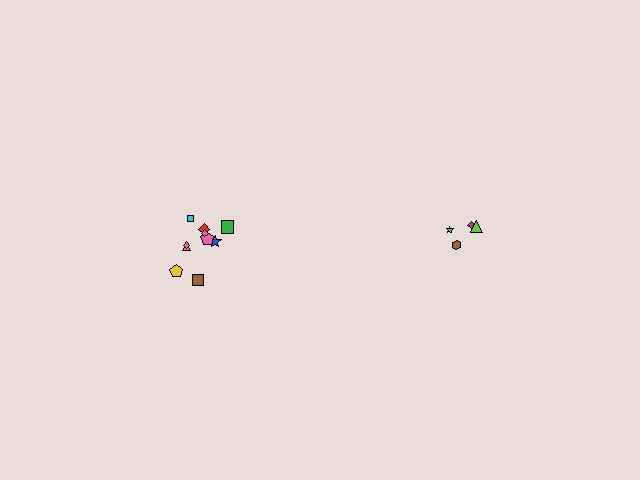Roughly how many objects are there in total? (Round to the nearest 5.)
Roughly 15 objects in total.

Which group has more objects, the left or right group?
The left group.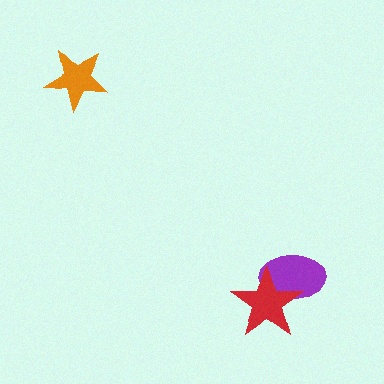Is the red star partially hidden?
No, no other shape covers it.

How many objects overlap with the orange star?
0 objects overlap with the orange star.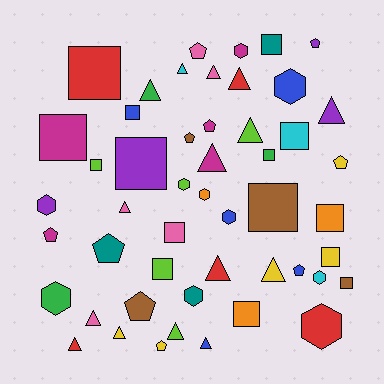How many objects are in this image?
There are 50 objects.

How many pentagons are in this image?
There are 10 pentagons.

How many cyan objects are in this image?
There are 3 cyan objects.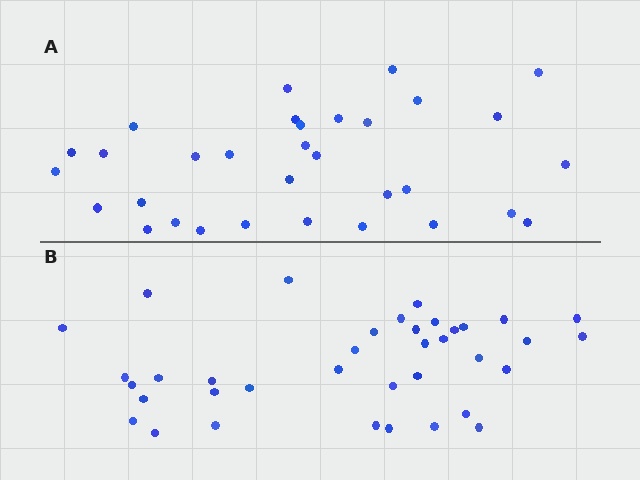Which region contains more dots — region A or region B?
Region B (the bottom region) has more dots.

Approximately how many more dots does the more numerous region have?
Region B has about 5 more dots than region A.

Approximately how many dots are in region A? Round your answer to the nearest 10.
About 30 dots. (The exact count is 32, which rounds to 30.)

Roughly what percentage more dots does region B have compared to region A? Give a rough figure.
About 15% more.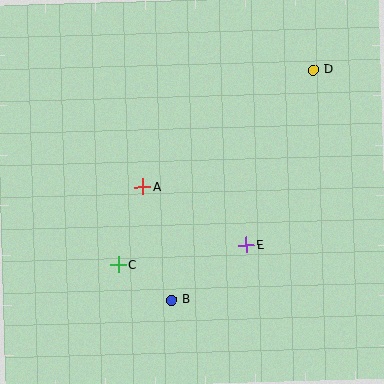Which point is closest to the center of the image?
Point A at (142, 187) is closest to the center.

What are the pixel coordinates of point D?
Point D is at (313, 70).